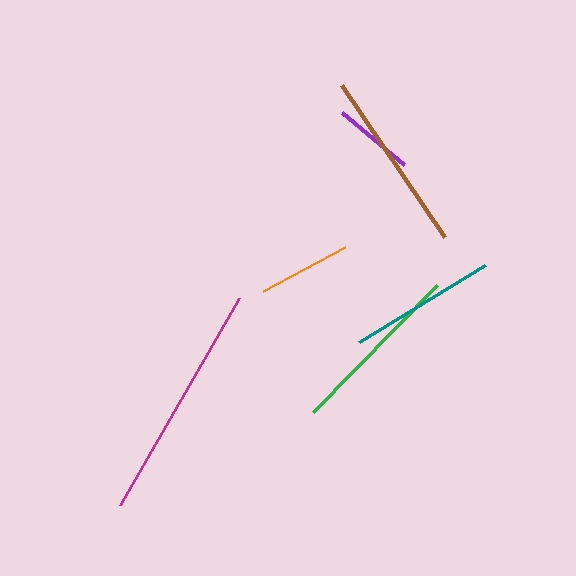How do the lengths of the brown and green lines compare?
The brown and green lines are approximately the same length.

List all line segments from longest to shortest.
From longest to shortest: magenta, brown, green, teal, orange, purple.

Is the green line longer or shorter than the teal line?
The green line is longer than the teal line.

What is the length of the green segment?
The green segment is approximately 177 pixels long.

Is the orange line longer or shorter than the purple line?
The orange line is longer than the purple line.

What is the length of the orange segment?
The orange segment is approximately 93 pixels long.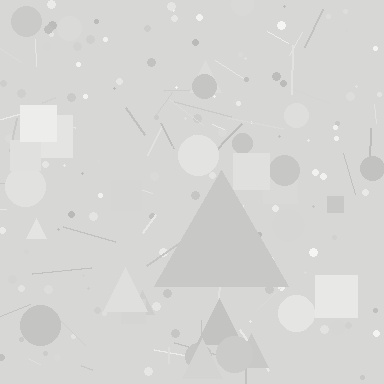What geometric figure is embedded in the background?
A triangle is embedded in the background.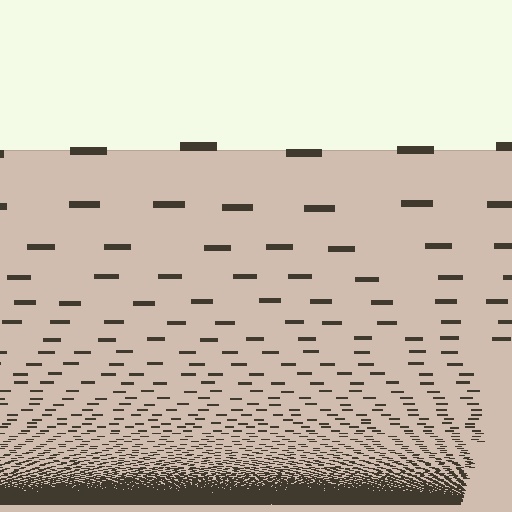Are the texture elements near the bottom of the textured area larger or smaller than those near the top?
Smaller. The gradient is inverted — elements near the bottom are smaller and denser.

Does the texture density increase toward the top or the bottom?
Density increases toward the bottom.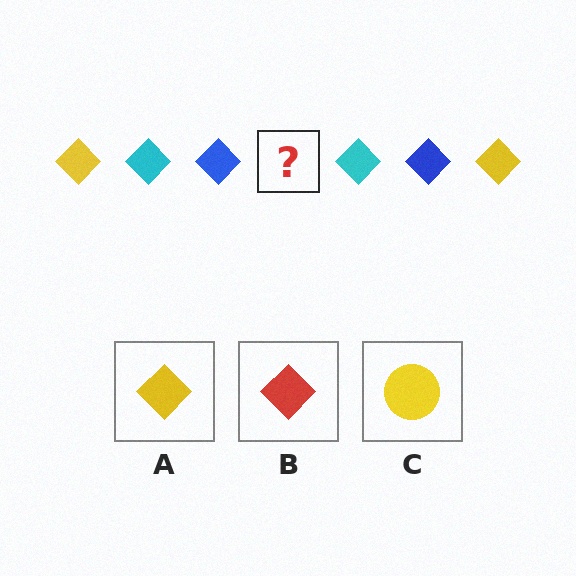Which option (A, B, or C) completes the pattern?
A.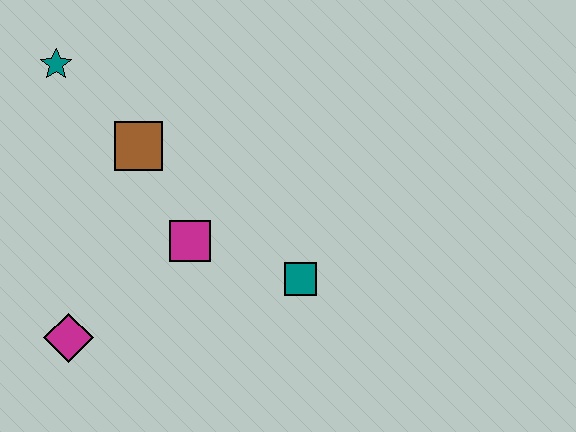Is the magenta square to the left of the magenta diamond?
No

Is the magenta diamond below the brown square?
Yes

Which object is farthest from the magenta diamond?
The teal star is farthest from the magenta diamond.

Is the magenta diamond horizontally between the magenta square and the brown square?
No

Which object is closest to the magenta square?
The brown square is closest to the magenta square.